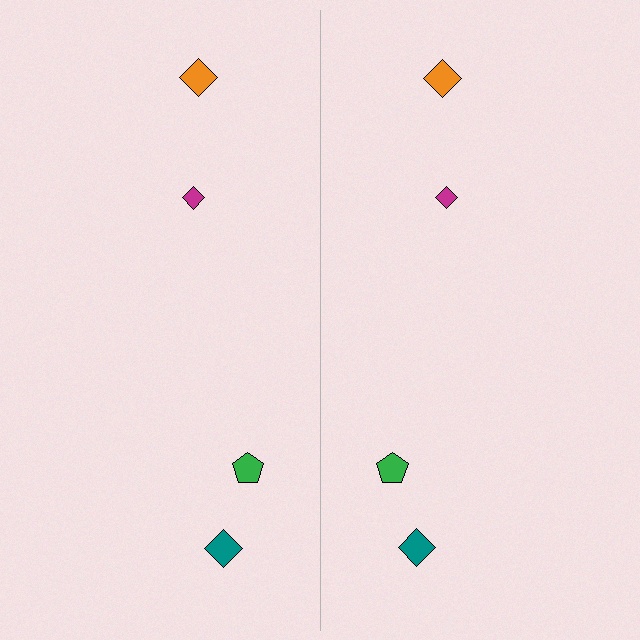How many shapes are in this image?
There are 8 shapes in this image.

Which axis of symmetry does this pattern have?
The pattern has a vertical axis of symmetry running through the center of the image.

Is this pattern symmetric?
Yes, this pattern has bilateral (reflection) symmetry.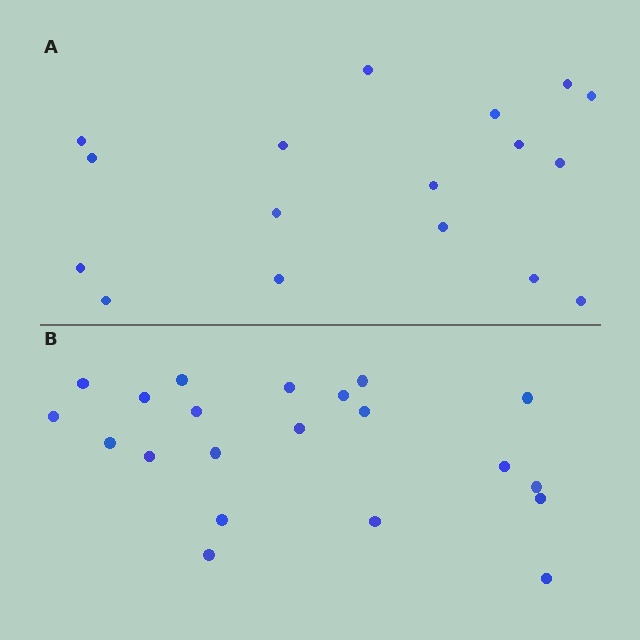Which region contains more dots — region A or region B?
Region B (the bottom region) has more dots.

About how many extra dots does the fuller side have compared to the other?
Region B has about 4 more dots than region A.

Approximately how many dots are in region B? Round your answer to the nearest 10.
About 20 dots. (The exact count is 21, which rounds to 20.)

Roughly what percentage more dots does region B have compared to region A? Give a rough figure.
About 25% more.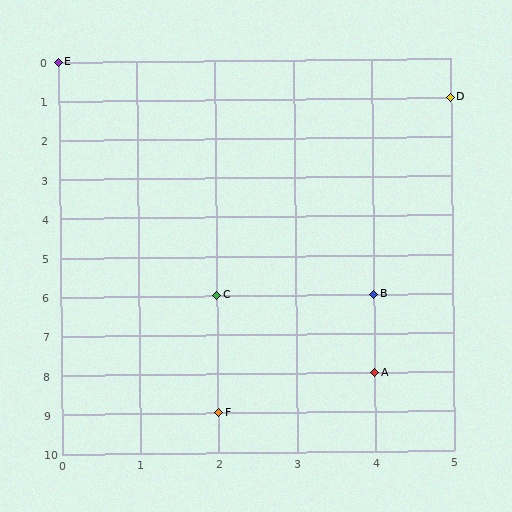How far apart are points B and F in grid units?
Points B and F are 2 columns and 3 rows apart (about 3.6 grid units diagonally).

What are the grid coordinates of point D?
Point D is at grid coordinates (5, 1).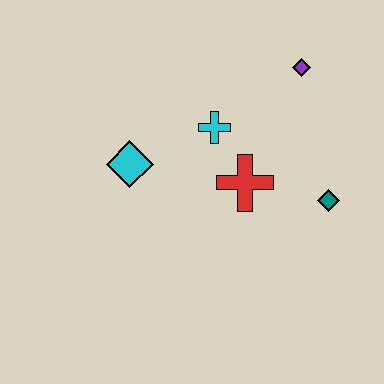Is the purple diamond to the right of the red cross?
Yes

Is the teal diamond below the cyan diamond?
Yes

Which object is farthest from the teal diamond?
The cyan diamond is farthest from the teal diamond.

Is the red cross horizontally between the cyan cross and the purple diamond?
Yes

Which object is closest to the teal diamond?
The red cross is closest to the teal diamond.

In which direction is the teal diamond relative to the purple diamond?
The teal diamond is below the purple diamond.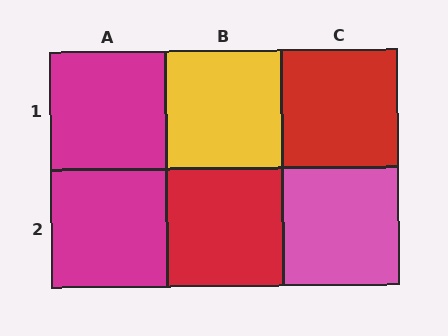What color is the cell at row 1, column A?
Magenta.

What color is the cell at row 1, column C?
Red.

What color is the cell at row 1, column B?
Yellow.